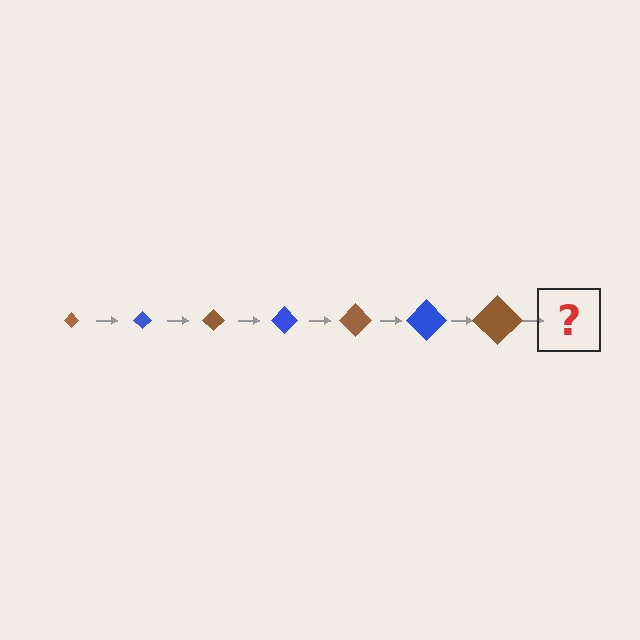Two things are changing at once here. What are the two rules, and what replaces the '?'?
The two rules are that the diamond grows larger each step and the color cycles through brown and blue. The '?' should be a blue diamond, larger than the previous one.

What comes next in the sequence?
The next element should be a blue diamond, larger than the previous one.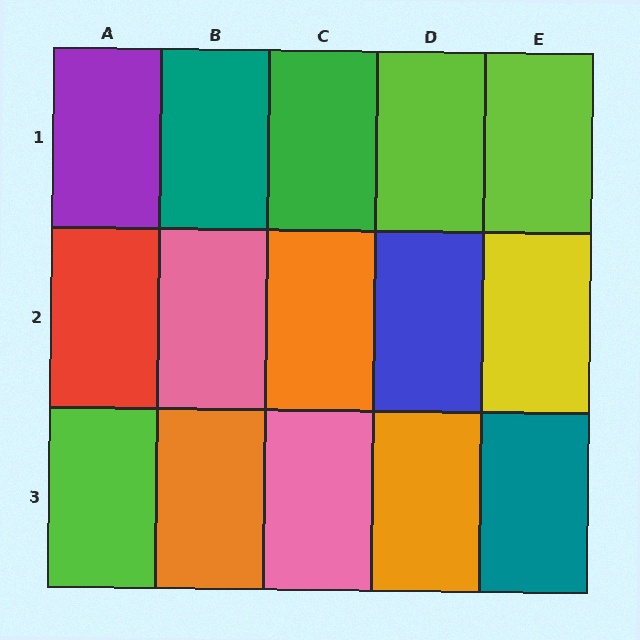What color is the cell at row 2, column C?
Orange.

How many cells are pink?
2 cells are pink.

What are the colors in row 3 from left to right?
Lime, orange, pink, orange, teal.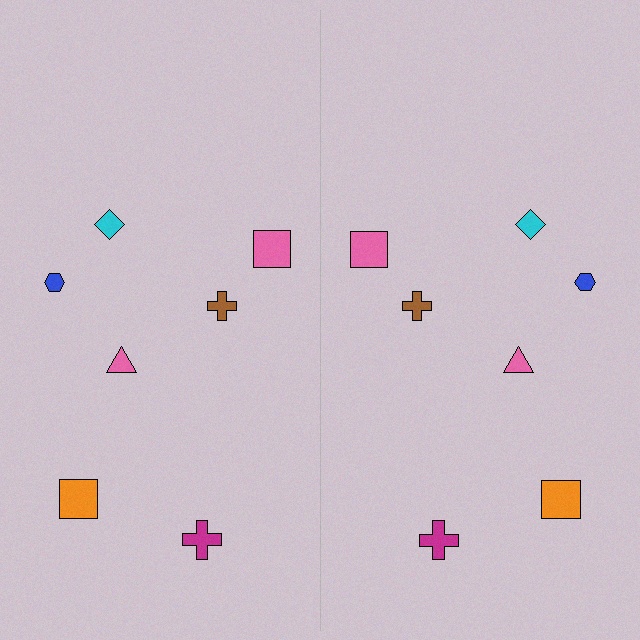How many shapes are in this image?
There are 14 shapes in this image.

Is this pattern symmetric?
Yes, this pattern has bilateral (reflection) symmetry.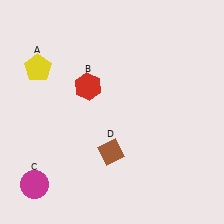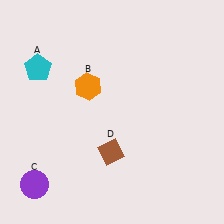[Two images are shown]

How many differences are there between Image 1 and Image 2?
There are 3 differences between the two images.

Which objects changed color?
A changed from yellow to cyan. B changed from red to orange. C changed from magenta to purple.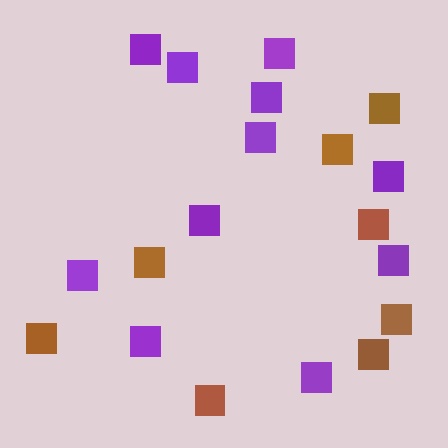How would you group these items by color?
There are 2 groups: one group of purple squares (11) and one group of brown squares (8).